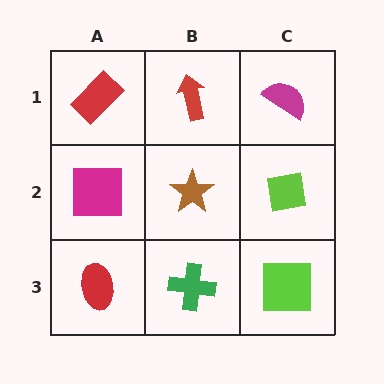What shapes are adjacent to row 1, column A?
A magenta square (row 2, column A), a red arrow (row 1, column B).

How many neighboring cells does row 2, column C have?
3.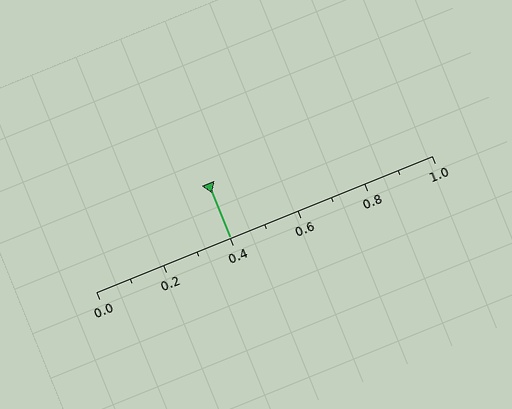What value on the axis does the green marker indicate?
The marker indicates approximately 0.4.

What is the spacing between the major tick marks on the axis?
The major ticks are spaced 0.2 apart.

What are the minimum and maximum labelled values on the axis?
The axis runs from 0.0 to 1.0.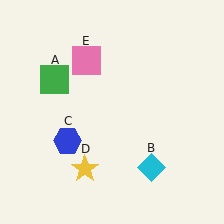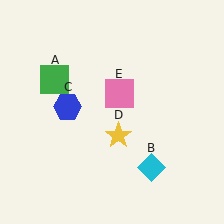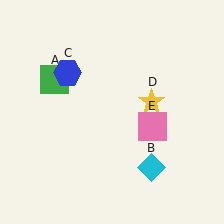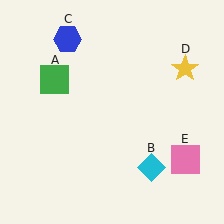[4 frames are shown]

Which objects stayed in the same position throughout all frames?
Green square (object A) and cyan diamond (object B) remained stationary.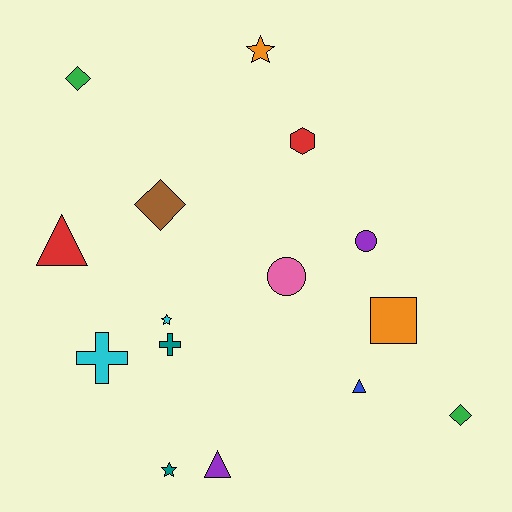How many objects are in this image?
There are 15 objects.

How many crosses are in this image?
There are 2 crosses.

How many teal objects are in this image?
There are 2 teal objects.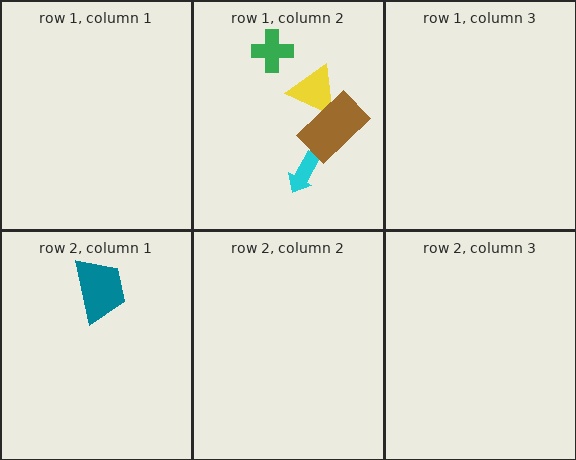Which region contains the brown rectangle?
The row 1, column 2 region.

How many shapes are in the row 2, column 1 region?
1.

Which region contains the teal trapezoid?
The row 2, column 1 region.